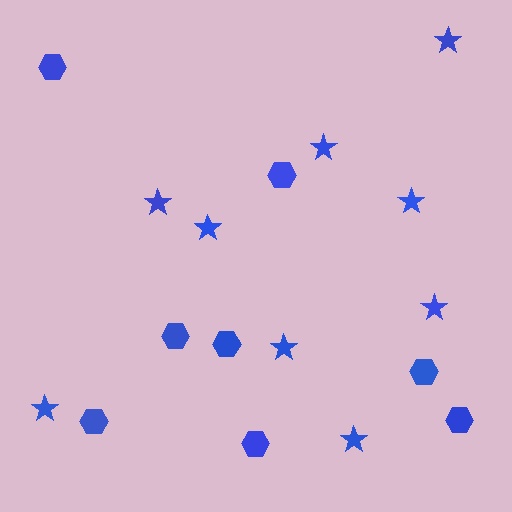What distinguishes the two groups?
There are 2 groups: one group of hexagons (8) and one group of stars (9).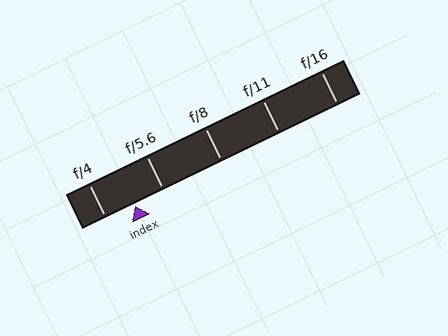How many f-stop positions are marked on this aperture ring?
There are 5 f-stop positions marked.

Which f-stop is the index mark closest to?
The index mark is closest to f/5.6.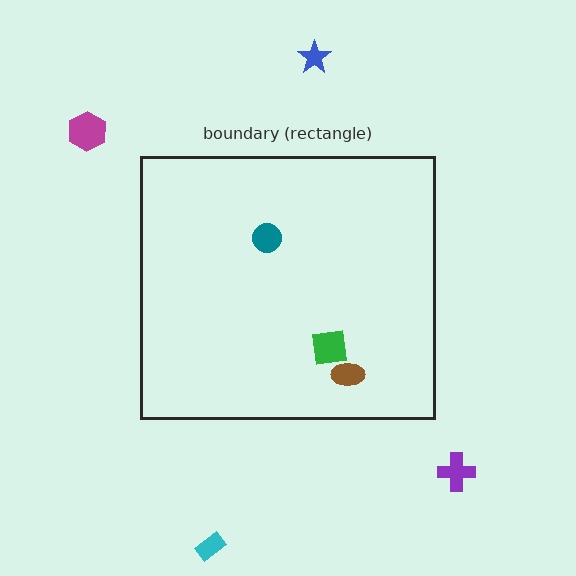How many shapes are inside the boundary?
3 inside, 4 outside.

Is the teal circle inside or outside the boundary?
Inside.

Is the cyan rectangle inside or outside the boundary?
Outside.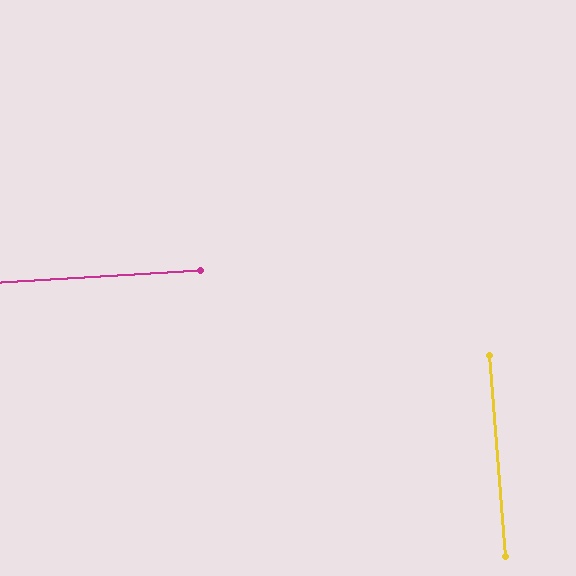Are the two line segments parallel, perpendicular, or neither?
Perpendicular — they meet at approximately 89°.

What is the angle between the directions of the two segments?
Approximately 89 degrees.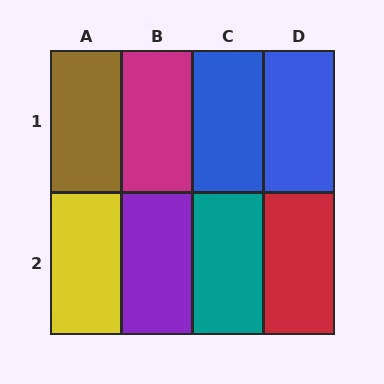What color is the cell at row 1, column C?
Blue.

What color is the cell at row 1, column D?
Blue.